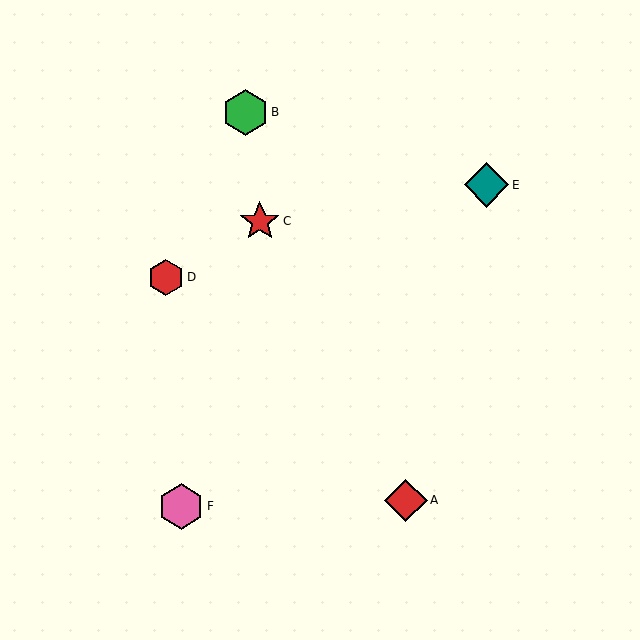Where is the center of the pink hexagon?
The center of the pink hexagon is at (181, 506).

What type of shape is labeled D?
Shape D is a red hexagon.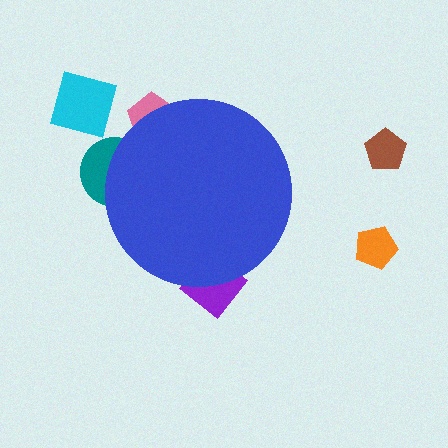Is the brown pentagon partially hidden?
No, the brown pentagon is fully visible.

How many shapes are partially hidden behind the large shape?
3 shapes are partially hidden.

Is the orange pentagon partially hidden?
No, the orange pentagon is fully visible.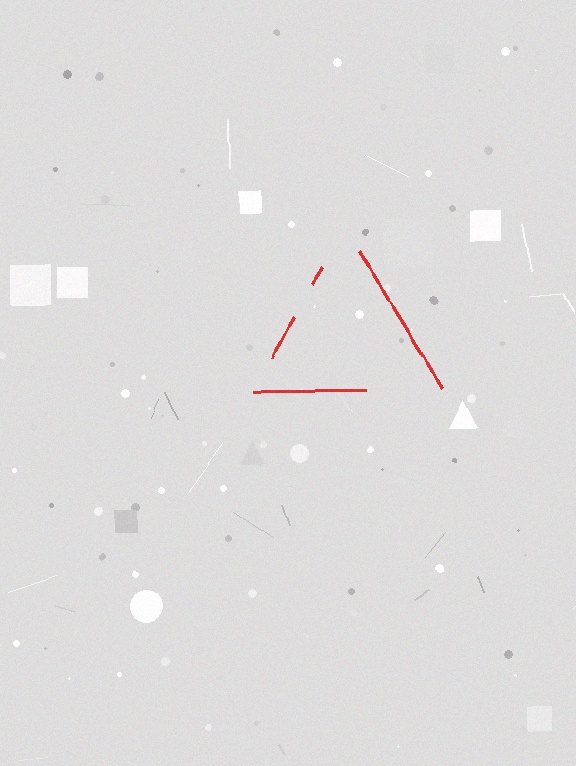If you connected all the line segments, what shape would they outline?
They would outline a triangle.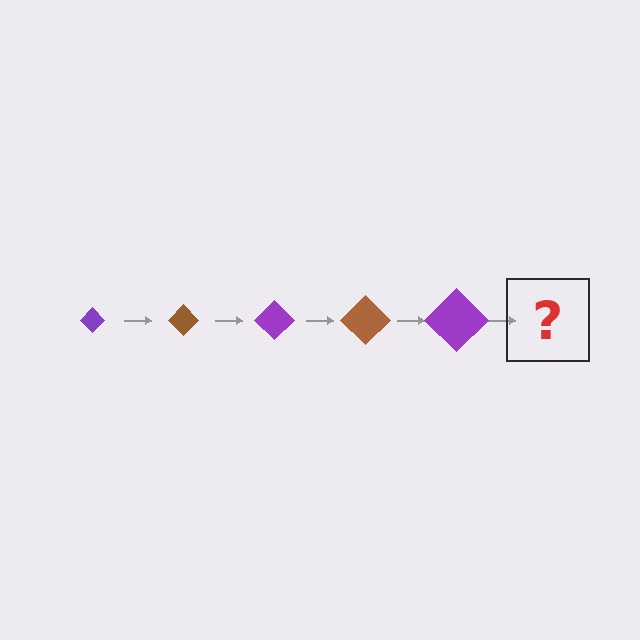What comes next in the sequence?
The next element should be a brown diamond, larger than the previous one.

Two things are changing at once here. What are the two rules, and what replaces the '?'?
The two rules are that the diamond grows larger each step and the color cycles through purple and brown. The '?' should be a brown diamond, larger than the previous one.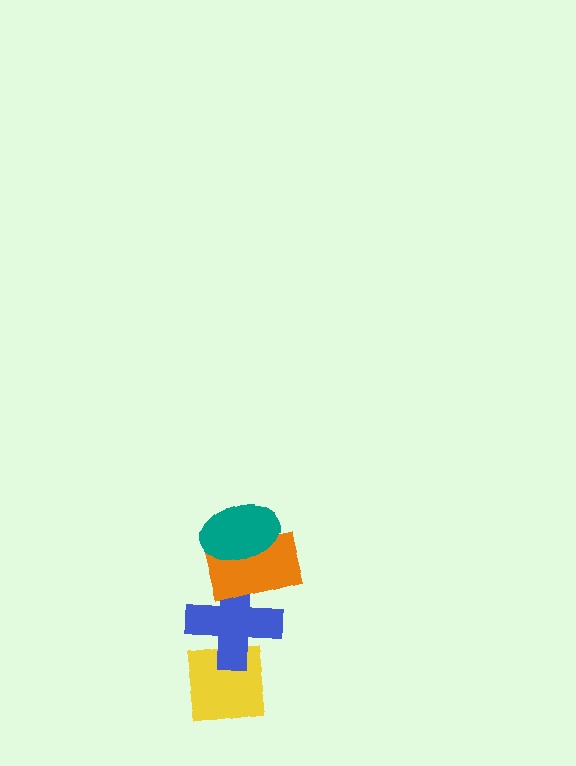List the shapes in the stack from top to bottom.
From top to bottom: the teal ellipse, the orange rectangle, the blue cross, the yellow square.